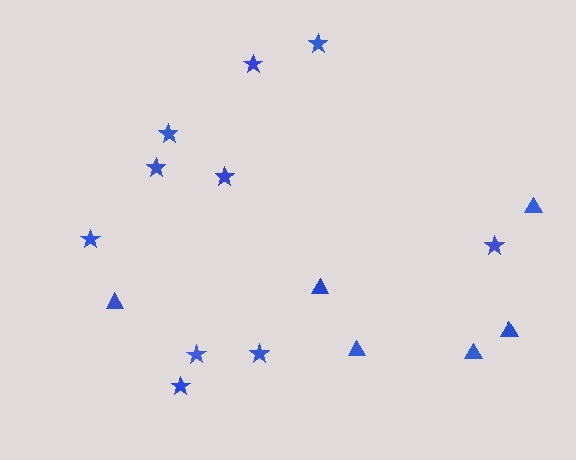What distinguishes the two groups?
There are 2 groups: one group of triangles (6) and one group of stars (10).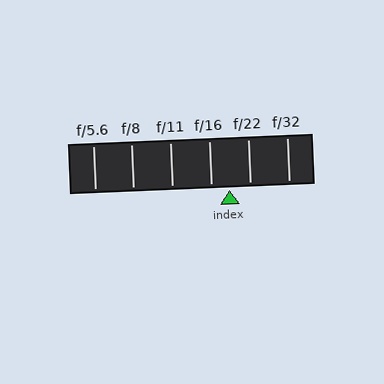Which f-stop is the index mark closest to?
The index mark is closest to f/16.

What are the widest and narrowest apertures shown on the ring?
The widest aperture shown is f/5.6 and the narrowest is f/32.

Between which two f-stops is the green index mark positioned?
The index mark is between f/16 and f/22.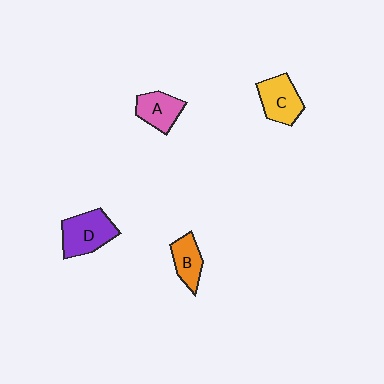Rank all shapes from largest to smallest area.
From largest to smallest: D (purple), C (yellow), A (pink), B (orange).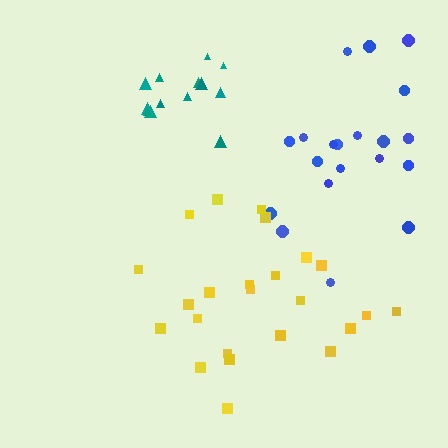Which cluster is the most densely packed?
Teal.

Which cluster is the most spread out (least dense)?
Blue.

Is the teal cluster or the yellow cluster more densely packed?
Teal.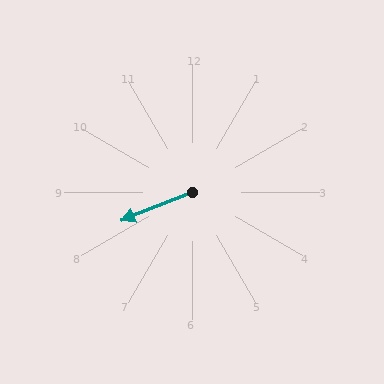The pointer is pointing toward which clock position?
Roughly 8 o'clock.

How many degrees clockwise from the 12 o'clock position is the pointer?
Approximately 248 degrees.